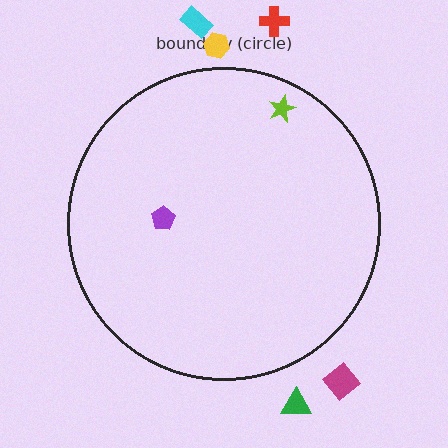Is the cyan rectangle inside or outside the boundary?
Outside.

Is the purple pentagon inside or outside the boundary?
Inside.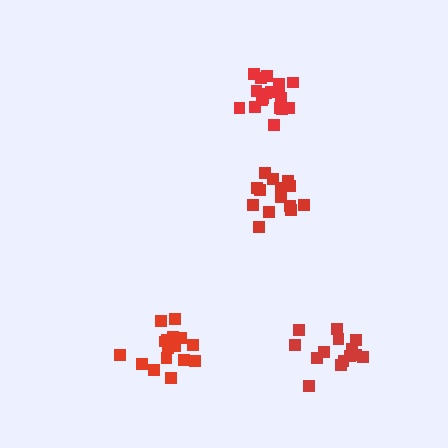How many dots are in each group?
Group 1: 14 dots, Group 2: 16 dots, Group 3: 14 dots, Group 4: 18 dots (62 total).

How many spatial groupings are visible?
There are 4 spatial groupings.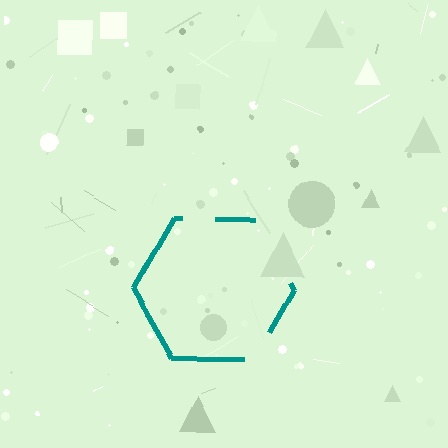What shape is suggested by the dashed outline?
The dashed outline suggests a hexagon.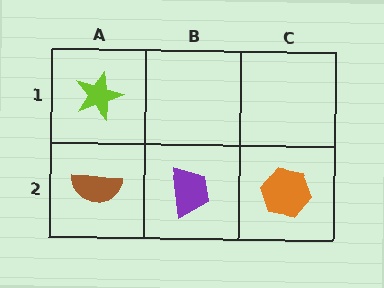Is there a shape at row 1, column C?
No, that cell is empty.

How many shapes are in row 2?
3 shapes.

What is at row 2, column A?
A brown semicircle.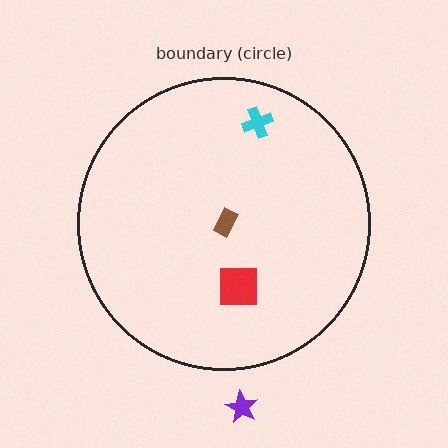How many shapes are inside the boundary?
3 inside, 1 outside.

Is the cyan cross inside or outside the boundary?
Inside.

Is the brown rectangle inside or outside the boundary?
Inside.